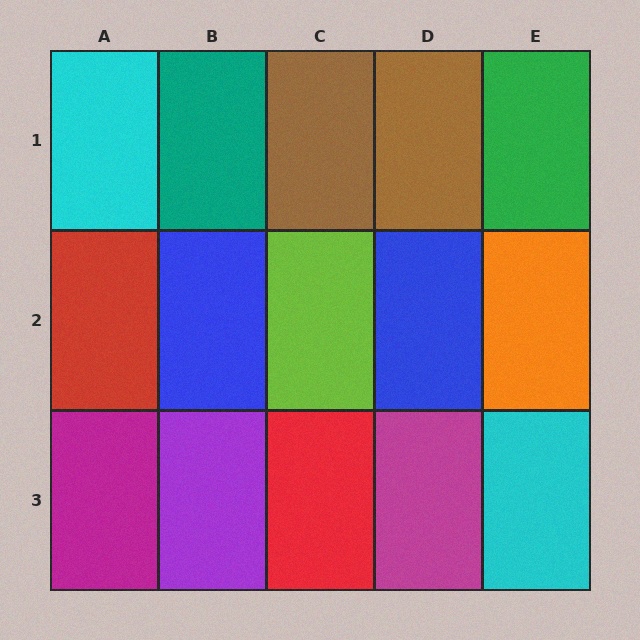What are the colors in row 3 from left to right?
Magenta, purple, red, magenta, cyan.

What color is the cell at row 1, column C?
Brown.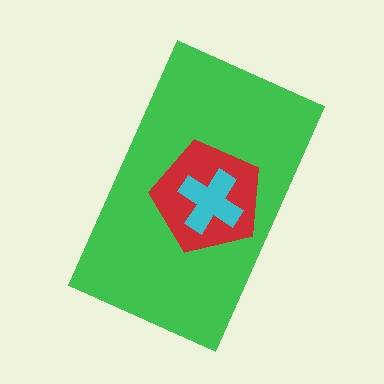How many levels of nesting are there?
3.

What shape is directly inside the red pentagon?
The cyan cross.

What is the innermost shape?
The cyan cross.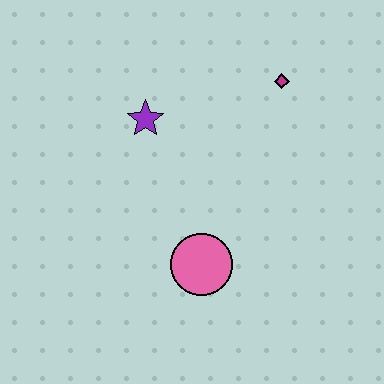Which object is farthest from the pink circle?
The magenta diamond is farthest from the pink circle.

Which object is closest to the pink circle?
The purple star is closest to the pink circle.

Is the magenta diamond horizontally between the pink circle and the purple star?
No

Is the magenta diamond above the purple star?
Yes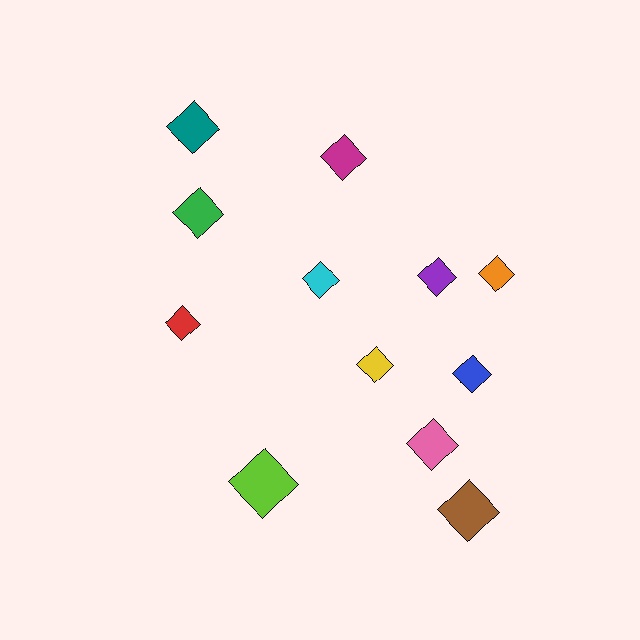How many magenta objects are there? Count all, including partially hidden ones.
There is 1 magenta object.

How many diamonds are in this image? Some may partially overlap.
There are 12 diamonds.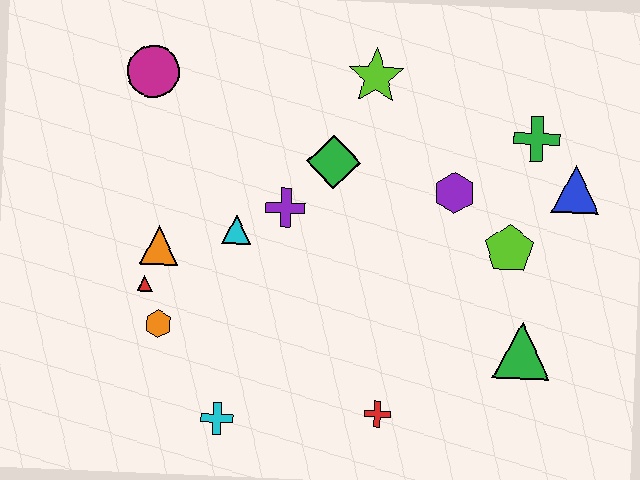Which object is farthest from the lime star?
The cyan cross is farthest from the lime star.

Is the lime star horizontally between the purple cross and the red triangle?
No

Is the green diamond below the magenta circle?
Yes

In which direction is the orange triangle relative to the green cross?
The orange triangle is to the left of the green cross.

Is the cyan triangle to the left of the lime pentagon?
Yes